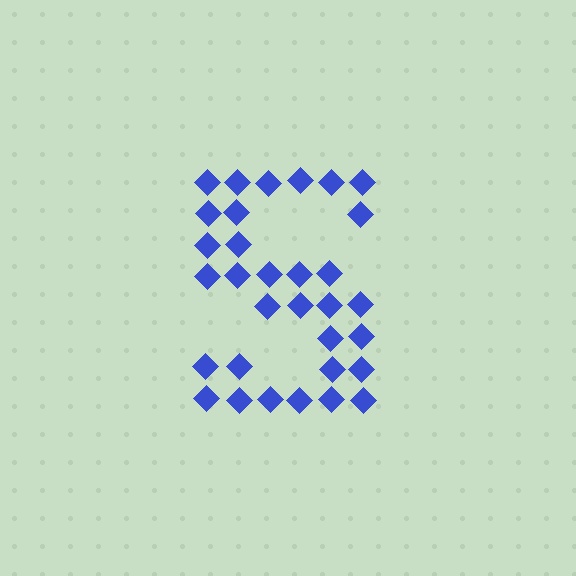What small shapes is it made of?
It is made of small diamonds.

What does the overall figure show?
The overall figure shows the letter S.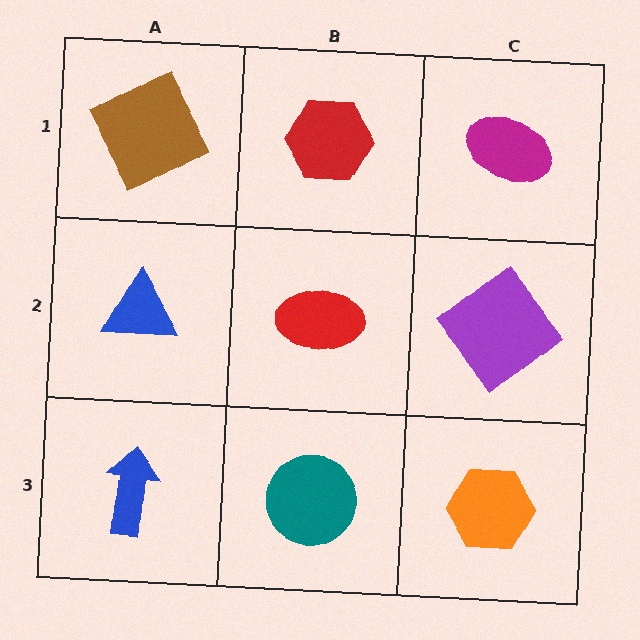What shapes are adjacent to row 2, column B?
A red hexagon (row 1, column B), a teal circle (row 3, column B), a blue triangle (row 2, column A), a purple diamond (row 2, column C).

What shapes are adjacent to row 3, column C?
A purple diamond (row 2, column C), a teal circle (row 3, column B).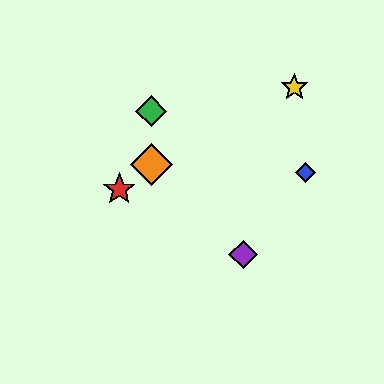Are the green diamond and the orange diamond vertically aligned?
Yes, both are at x≈151.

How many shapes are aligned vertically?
2 shapes (the green diamond, the orange diamond) are aligned vertically.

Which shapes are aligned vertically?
The green diamond, the orange diamond are aligned vertically.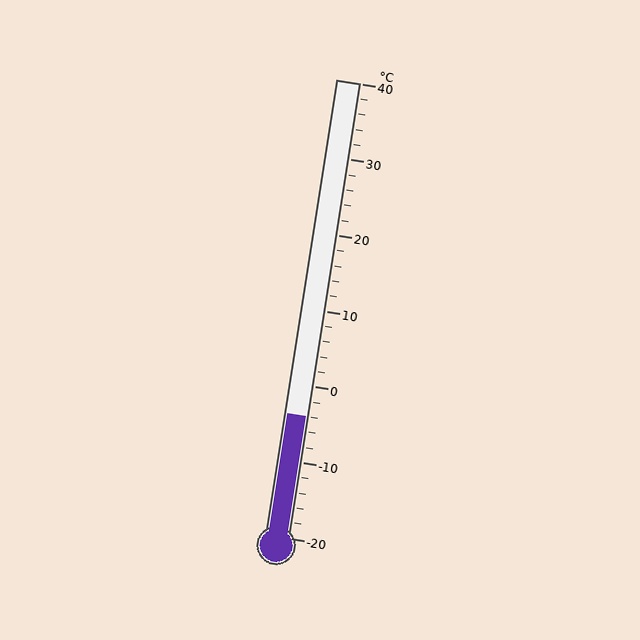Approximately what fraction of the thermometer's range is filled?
The thermometer is filled to approximately 25% of its range.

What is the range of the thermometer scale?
The thermometer scale ranges from -20°C to 40°C.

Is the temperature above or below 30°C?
The temperature is below 30°C.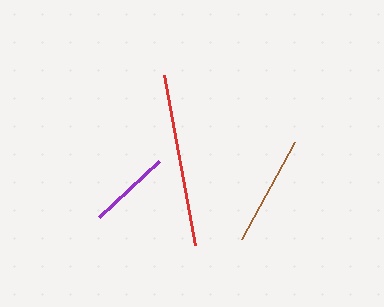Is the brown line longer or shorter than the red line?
The red line is longer than the brown line.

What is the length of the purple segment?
The purple segment is approximately 82 pixels long.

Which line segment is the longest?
The red line is the longest at approximately 173 pixels.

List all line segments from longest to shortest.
From longest to shortest: red, brown, purple.